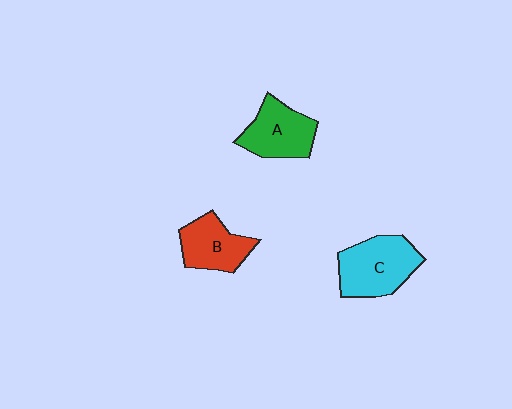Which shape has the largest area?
Shape C (cyan).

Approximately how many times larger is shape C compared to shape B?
Approximately 1.3 times.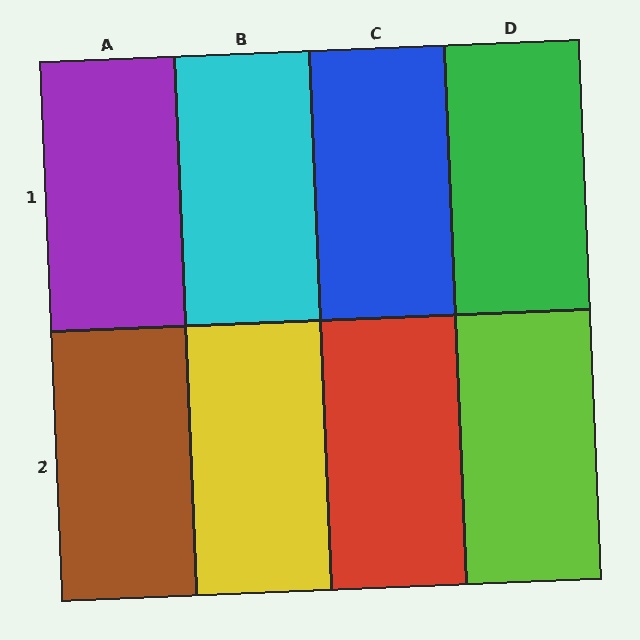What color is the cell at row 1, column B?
Cyan.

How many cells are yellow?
1 cell is yellow.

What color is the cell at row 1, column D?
Green.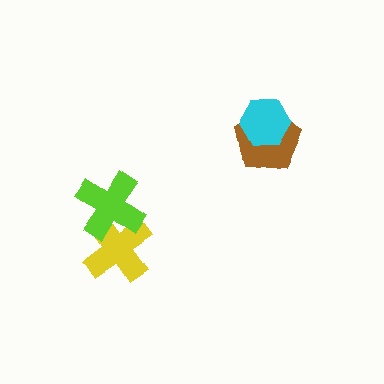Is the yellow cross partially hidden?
Yes, it is partially covered by another shape.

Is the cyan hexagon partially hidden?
No, no other shape covers it.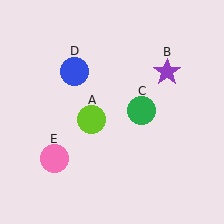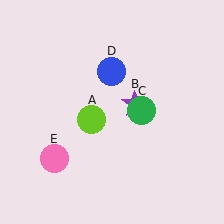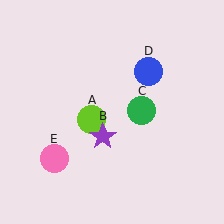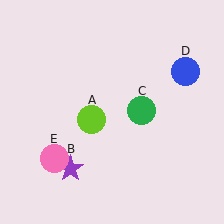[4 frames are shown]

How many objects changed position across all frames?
2 objects changed position: purple star (object B), blue circle (object D).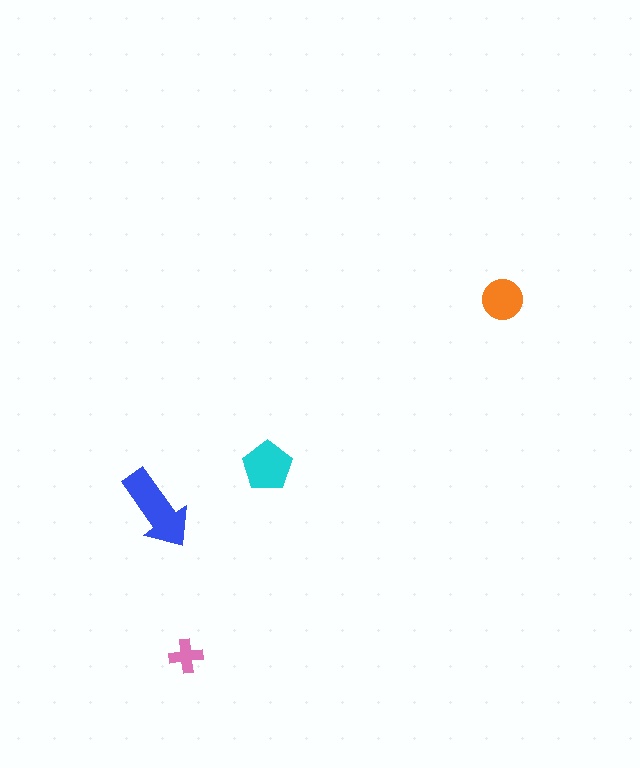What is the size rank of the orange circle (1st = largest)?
3rd.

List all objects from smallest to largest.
The pink cross, the orange circle, the cyan pentagon, the blue arrow.